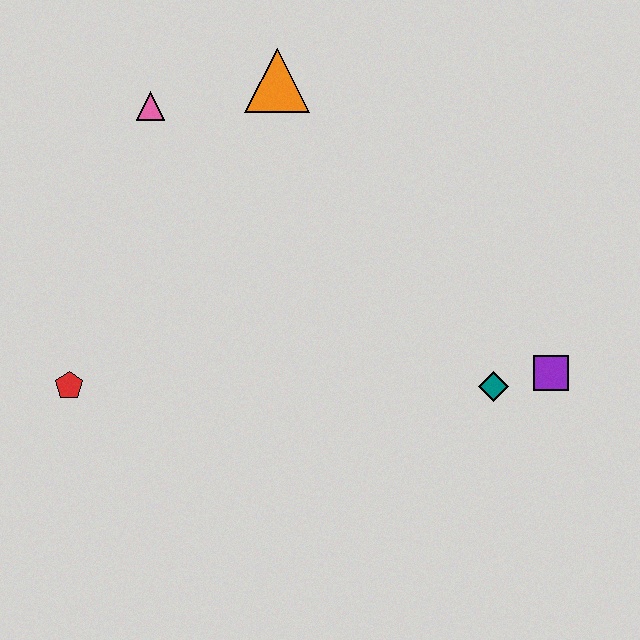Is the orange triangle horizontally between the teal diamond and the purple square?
No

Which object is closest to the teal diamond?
The purple square is closest to the teal diamond.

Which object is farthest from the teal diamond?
The pink triangle is farthest from the teal diamond.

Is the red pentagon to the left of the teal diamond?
Yes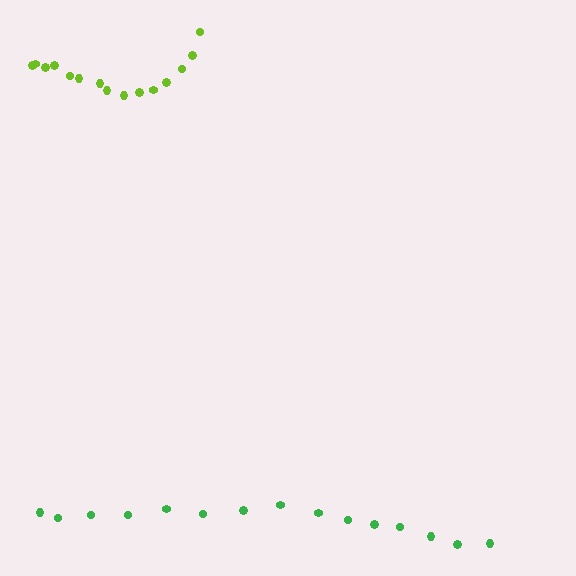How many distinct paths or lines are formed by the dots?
There are 2 distinct paths.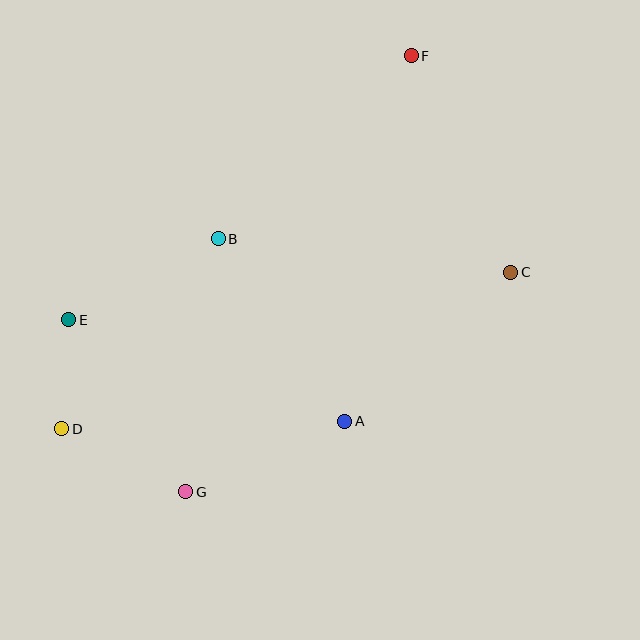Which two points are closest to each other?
Points D and E are closest to each other.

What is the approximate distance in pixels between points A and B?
The distance between A and B is approximately 222 pixels.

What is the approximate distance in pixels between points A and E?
The distance between A and E is approximately 294 pixels.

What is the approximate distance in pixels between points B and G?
The distance between B and G is approximately 255 pixels.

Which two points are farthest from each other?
Points D and F are farthest from each other.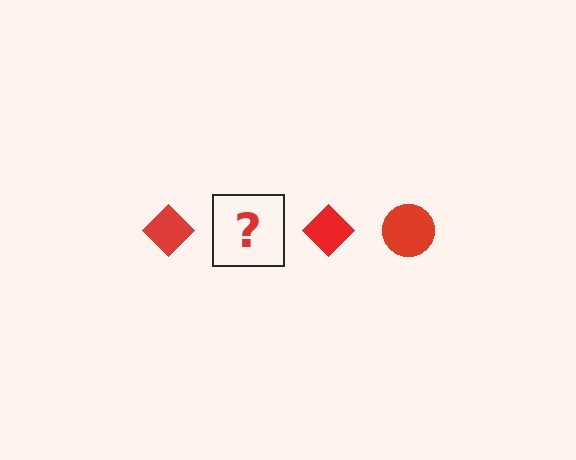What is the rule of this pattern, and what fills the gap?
The rule is that the pattern cycles through diamond, circle shapes in red. The gap should be filled with a red circle.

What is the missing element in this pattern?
The missing element is a red circle.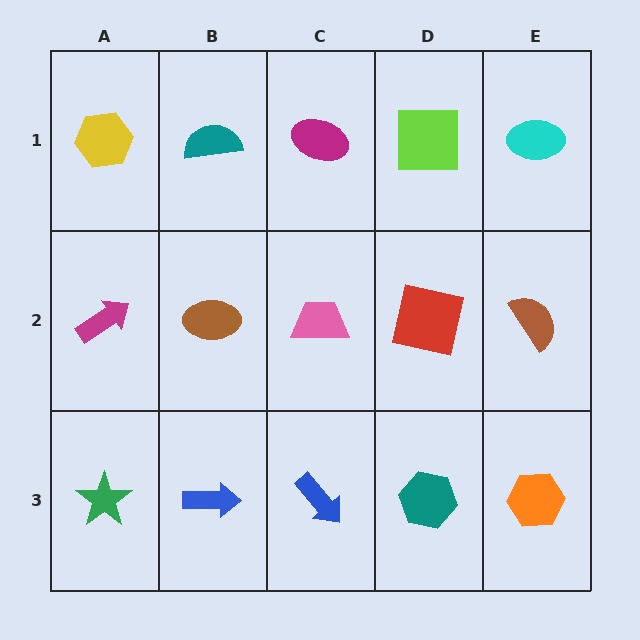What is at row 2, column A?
A magenta arrow.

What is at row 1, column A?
A yellow hexagon.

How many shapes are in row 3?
5 shapes.